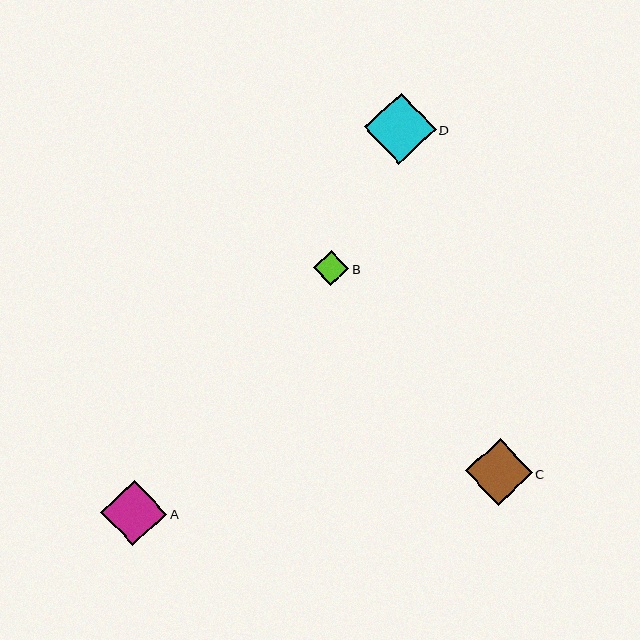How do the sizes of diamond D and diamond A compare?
Diamond D and diamond A are approximately the same size.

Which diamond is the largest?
Diamond D is the largest with a size of approximately 72 pixels.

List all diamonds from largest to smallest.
From largest to smallest: D, C, A, B.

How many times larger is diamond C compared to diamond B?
Diamond C is approximately 1.9 times the size of diamond B.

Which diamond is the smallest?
Diamond B is the smallest with a size of approximately 35 pixels.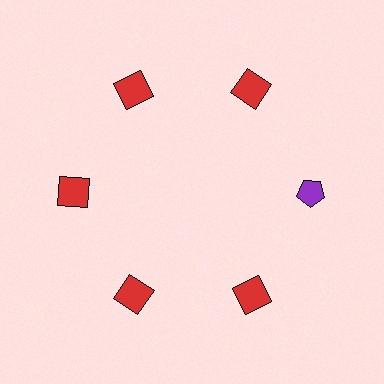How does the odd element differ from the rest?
It differs in both color (purple instead of red) and shape (pentagon instead of square).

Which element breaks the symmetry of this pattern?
The purple pentagon at roughly the 3 o'clock position breaks the symmetry. All other shapes are red squares.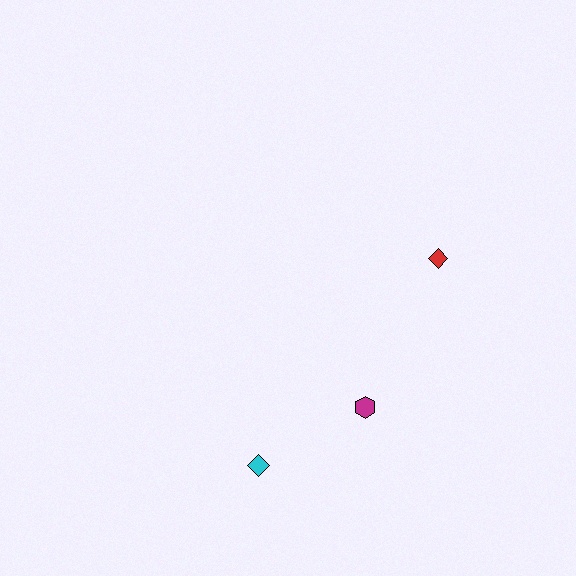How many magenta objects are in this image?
There is 1 magenta object.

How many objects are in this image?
There are 3 objects.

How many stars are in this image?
There are no stars.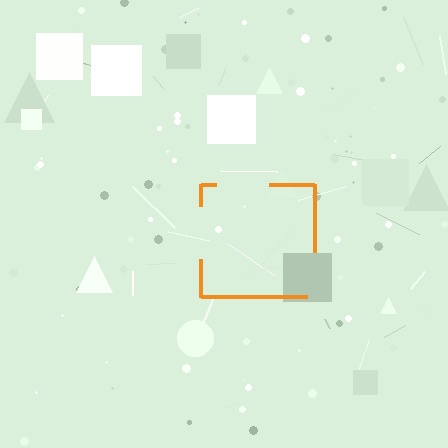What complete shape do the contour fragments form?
The contour fragments form a square.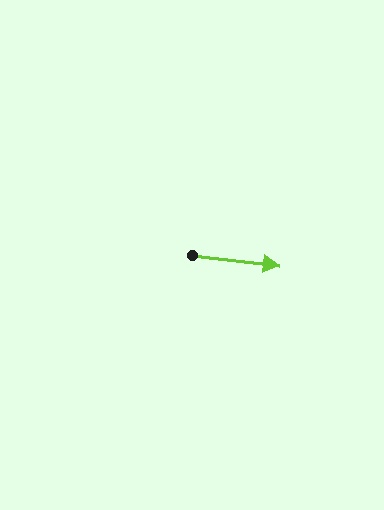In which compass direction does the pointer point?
East.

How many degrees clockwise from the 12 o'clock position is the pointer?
Approximately 97 degrees.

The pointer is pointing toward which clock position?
Roughly 3 o'clock.